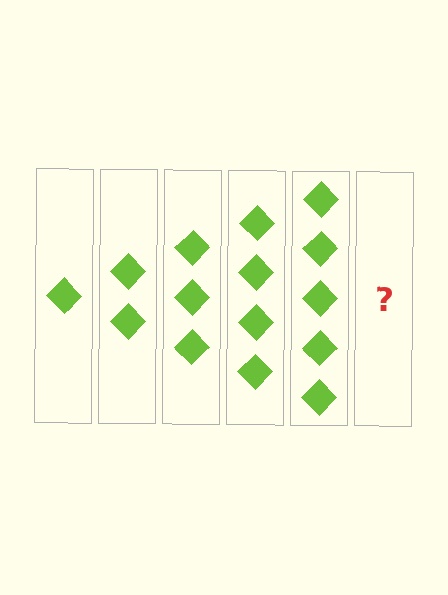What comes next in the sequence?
The next element should be 6 diamonds.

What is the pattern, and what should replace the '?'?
The pattern is that each step adds one more diamond. The '?' should be 6 diamonds.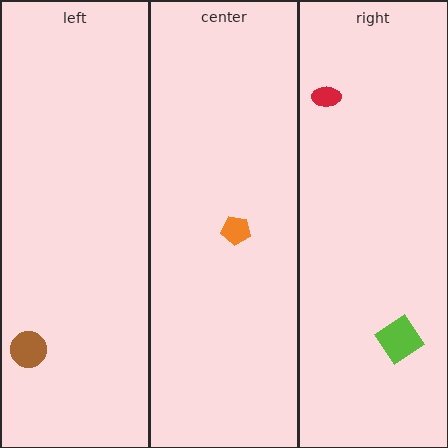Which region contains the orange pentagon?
The center region.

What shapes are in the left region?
The brown circle.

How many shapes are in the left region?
1.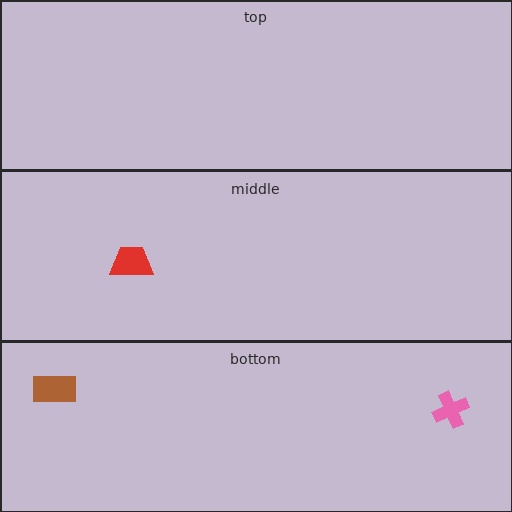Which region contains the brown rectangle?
The bottom region.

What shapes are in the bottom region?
The pink cross, the brown rectangle.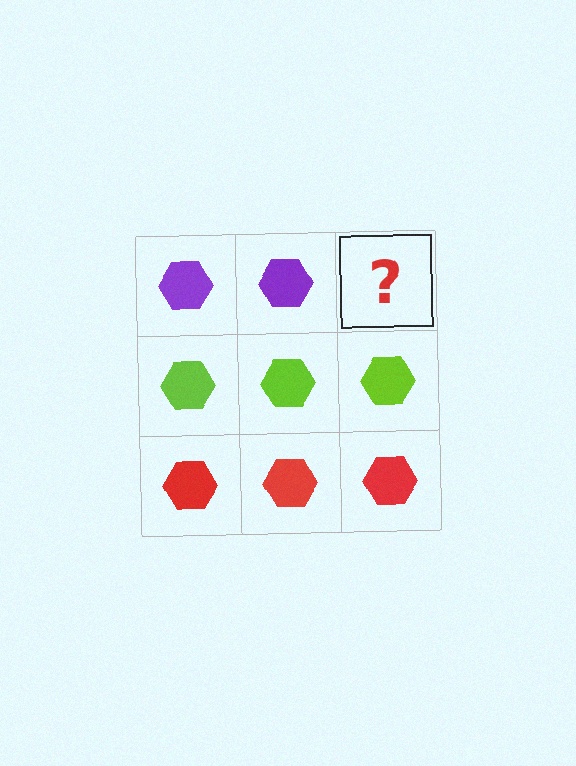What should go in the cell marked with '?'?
The missing cell should contain a purple hexagon.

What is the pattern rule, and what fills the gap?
The rule is that each row has a consistent color. The gap should be filled with a purple hexagon.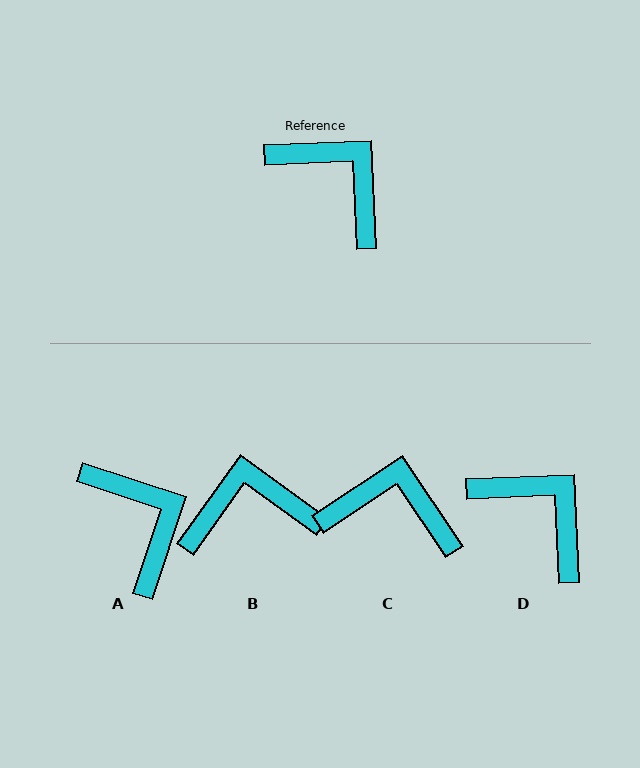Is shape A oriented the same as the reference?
No, it is off by about 21 degrees.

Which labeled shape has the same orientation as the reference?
D.